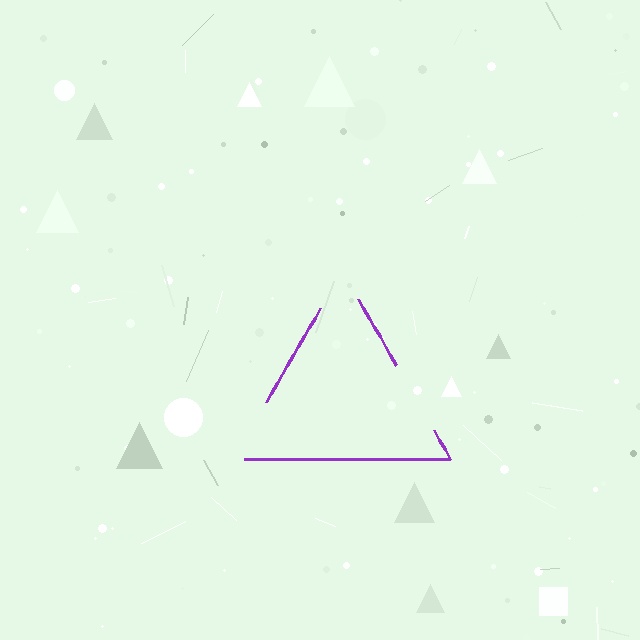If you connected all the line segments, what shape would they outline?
They would outline a triangle.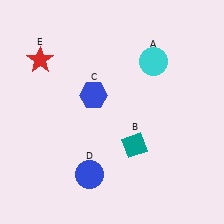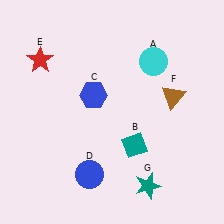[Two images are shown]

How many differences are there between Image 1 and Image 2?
There are 2 differences between the two images.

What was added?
A brown triangle (F), a teal star (G) were added in Image 2.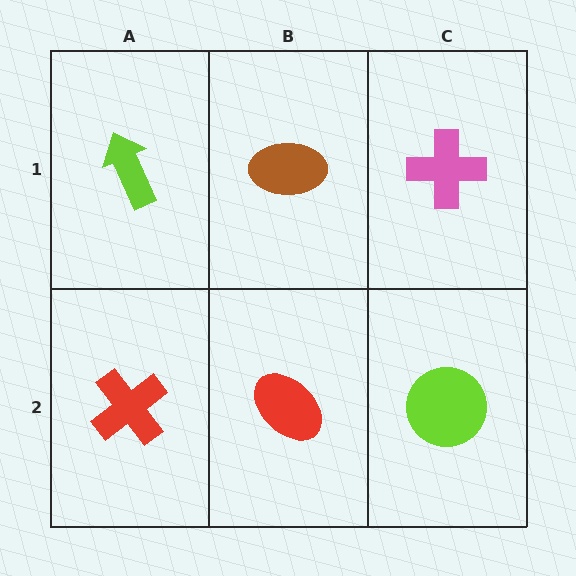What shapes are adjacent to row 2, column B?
A brown ellipse (row 1, column B), a red cross (row 2, column A), a lime circle (row 2, column C).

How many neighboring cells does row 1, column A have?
2.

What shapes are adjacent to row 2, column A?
A lime arrow (row 1, column A), a red ellipse (row 2, column B).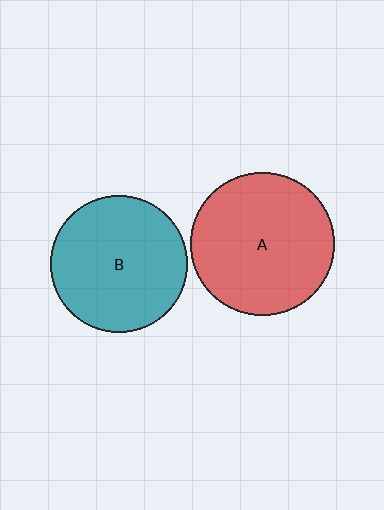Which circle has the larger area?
Circle A (red).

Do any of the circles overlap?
No, none of the circles overlap.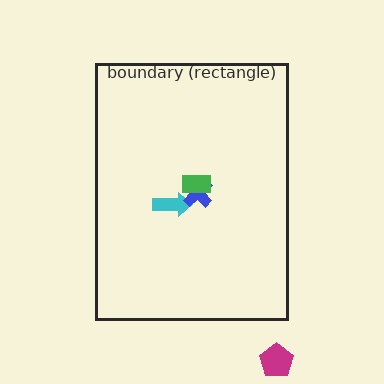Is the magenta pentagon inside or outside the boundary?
Outside.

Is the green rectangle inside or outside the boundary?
Inside.